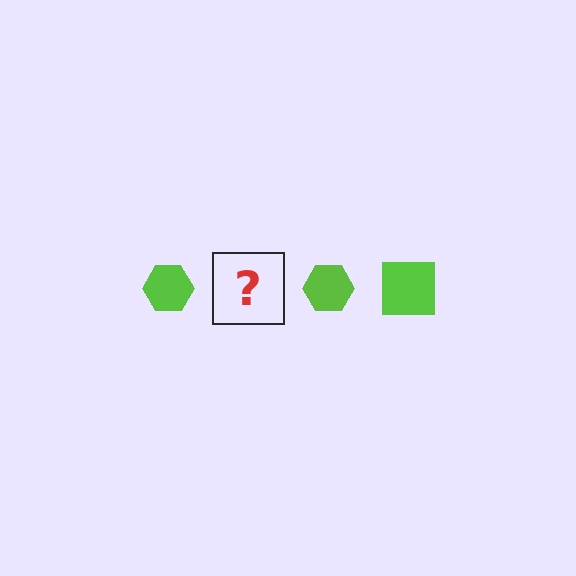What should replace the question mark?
The question mark should be replaced with a lime square.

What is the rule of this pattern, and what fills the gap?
The rule is that the pattern cycles through hexagon, square shapes in lime. The gap should be filled with a lime square.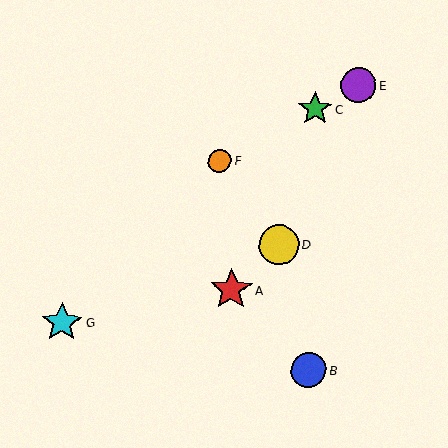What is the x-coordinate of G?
Object G is at x≈62.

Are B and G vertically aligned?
No, B is at x≈309 and G is at x≈62.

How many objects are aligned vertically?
2 objects (B, C) are aligned vertically.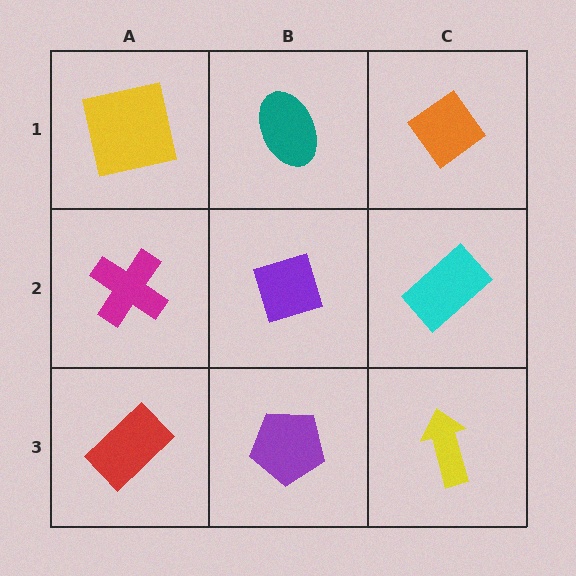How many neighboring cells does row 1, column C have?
2.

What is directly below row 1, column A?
A magenta cross.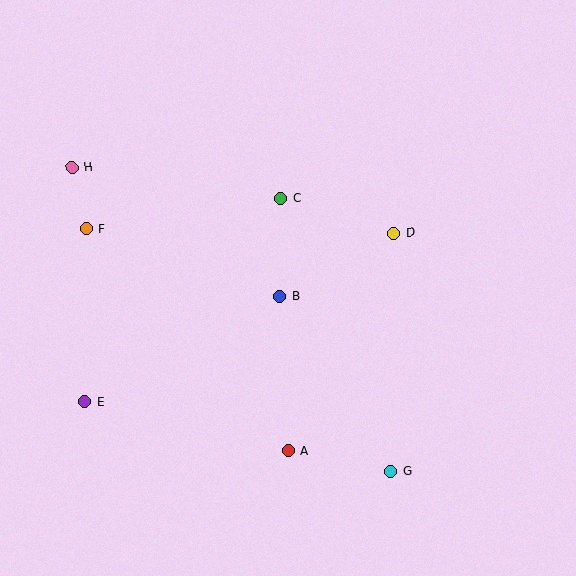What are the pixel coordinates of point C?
Point C is at (281, 198).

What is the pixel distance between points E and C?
The distance between E and C is 283 pixels.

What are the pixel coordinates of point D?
Point D is at (394, 233).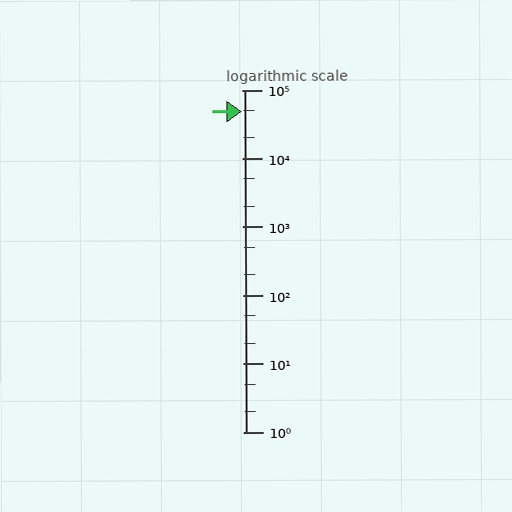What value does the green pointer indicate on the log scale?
The pointer indicates approximately 49000.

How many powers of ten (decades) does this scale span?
The scale spans 5 decades, from 1 to 100000.